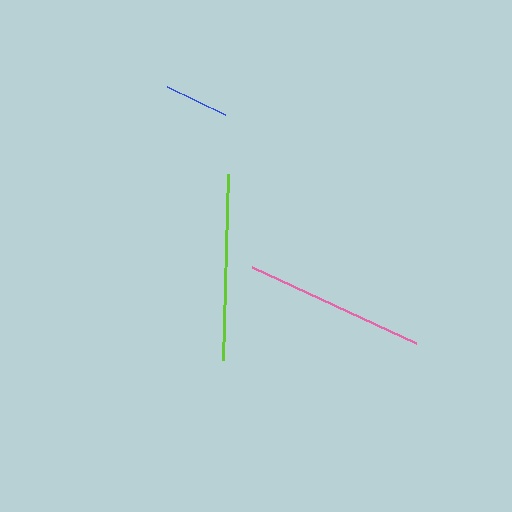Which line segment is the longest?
The lime line is the longest at approximately 186 pixels.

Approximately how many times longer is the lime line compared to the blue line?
The lime line is approximately 2.9 times the length of the blue line.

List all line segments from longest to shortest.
From longest to shortest: lime, pink, blue.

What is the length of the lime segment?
The lime segment is approximately 186 pixels long.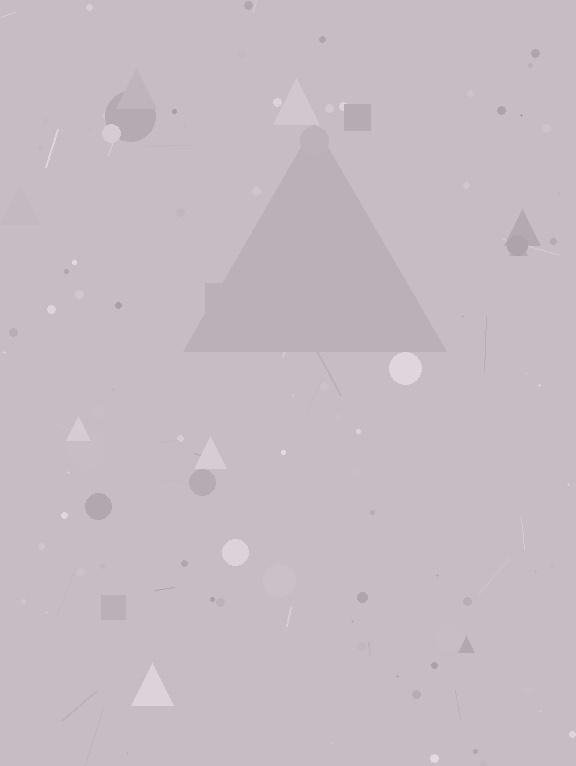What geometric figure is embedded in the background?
A triangle is embedded in the background.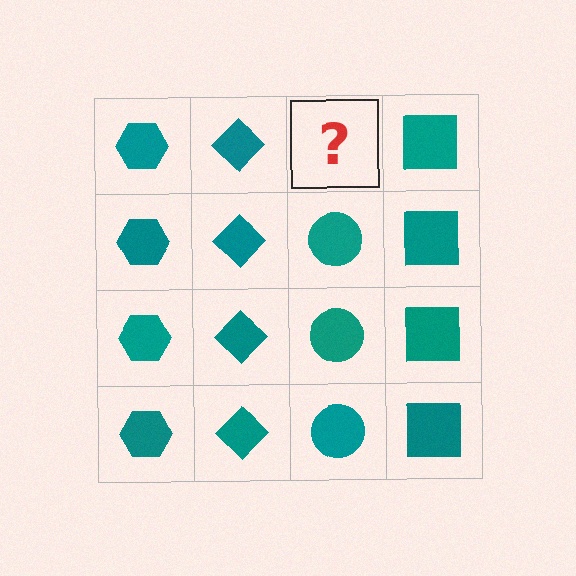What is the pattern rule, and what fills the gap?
The rule is that each column has a consistent shape. The gap should be filled with a teal circle.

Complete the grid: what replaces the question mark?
The question mark should be replaced with a teal circle.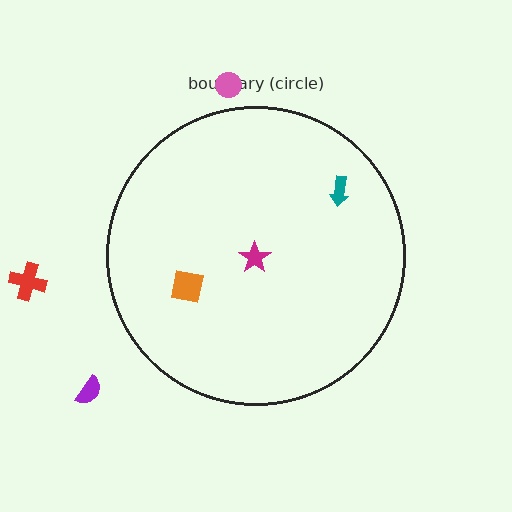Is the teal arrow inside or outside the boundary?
Inside.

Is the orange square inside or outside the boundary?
Inside.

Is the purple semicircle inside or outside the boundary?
Outside.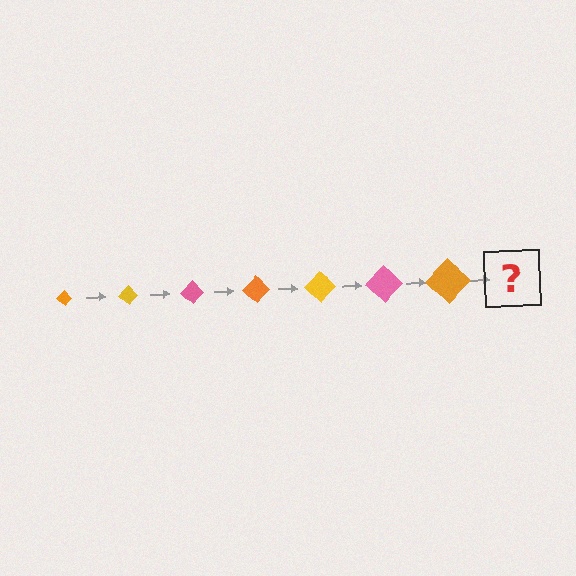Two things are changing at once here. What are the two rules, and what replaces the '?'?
The two rules are that the diamond grows larger each step and the color cycles through orange, yellow, and pink. The '?' should be a yellow diamond, larger than the previous one.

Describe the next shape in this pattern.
It should be a yellow diamond, larger than the previous one.